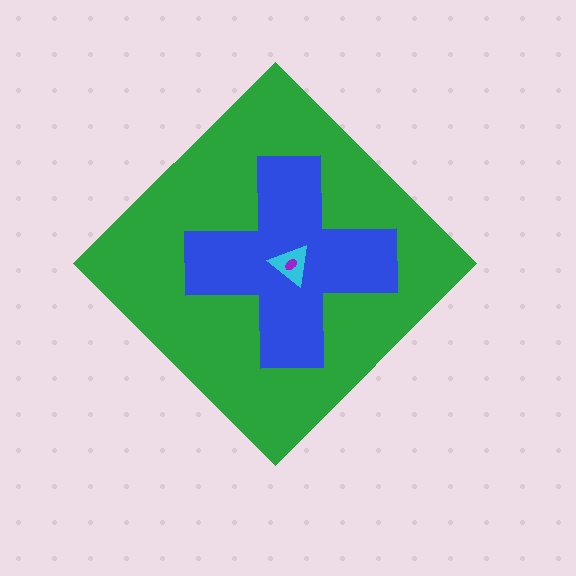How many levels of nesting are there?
4.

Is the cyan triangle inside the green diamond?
Yes.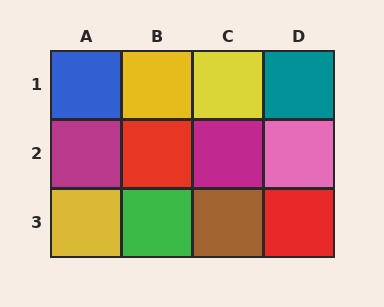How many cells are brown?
1 cell is brown.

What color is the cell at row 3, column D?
Red.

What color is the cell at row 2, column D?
Pink.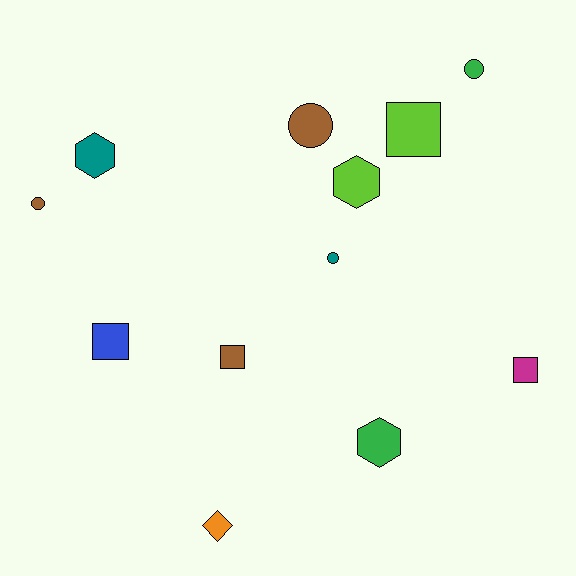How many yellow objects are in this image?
There are no yellow objects.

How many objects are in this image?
There are 12 objects.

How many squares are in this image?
There are 4 squares.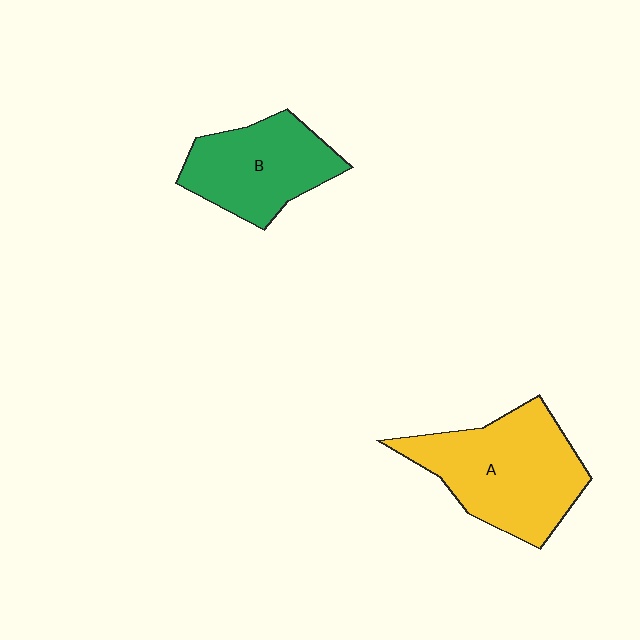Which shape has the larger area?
Shape A (yellow).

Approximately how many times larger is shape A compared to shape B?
Approximately 1.3 times.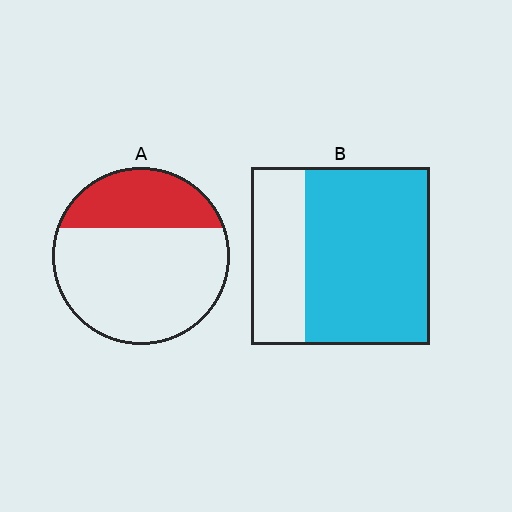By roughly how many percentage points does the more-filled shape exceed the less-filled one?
By roughly 40 percentage points (B over A).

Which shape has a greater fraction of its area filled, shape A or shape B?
Shape B.